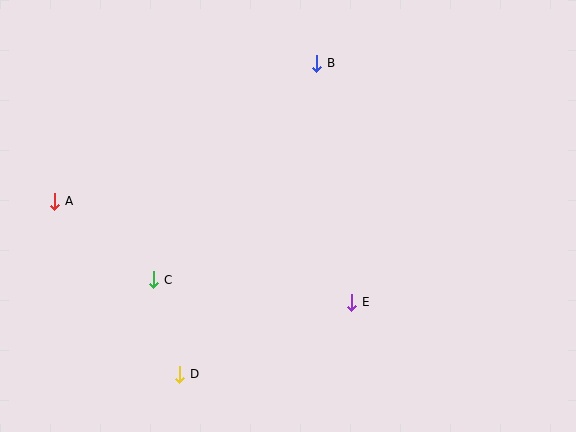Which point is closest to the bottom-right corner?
Point E is closest to the bottom-right corner.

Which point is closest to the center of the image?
Point E at (352, 302) is closest to the center.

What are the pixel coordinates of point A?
Point A is at (55, 201).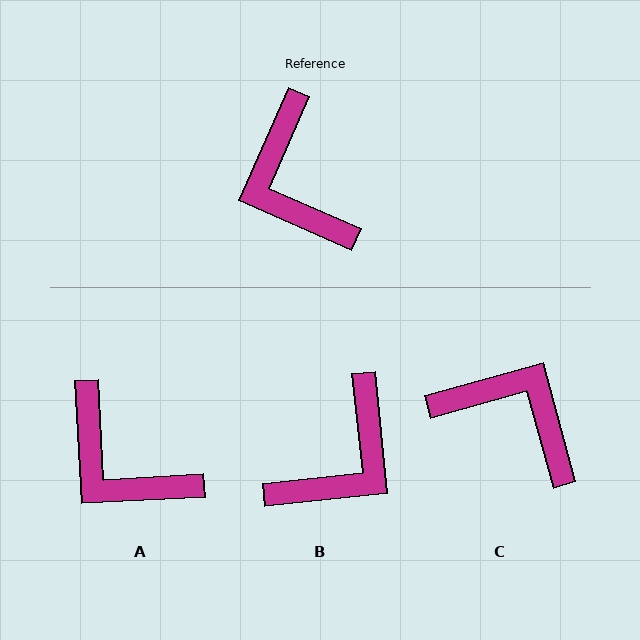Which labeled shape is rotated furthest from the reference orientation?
C, about 141 degrees away.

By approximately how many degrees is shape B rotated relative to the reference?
Approximately 120 degrees counter-clockwise.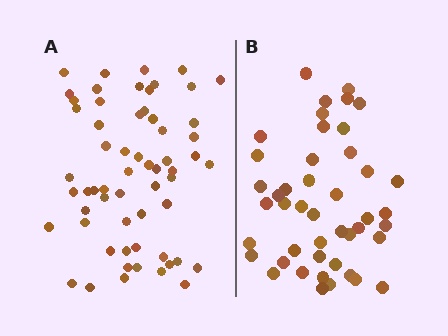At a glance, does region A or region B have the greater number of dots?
Region A (the left region) has more dots.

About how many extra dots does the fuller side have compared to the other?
Region A has approximately 15 more dots than region B.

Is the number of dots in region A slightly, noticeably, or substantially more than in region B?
Region A has noticeably more, but not dramatically so. The ratio is roughly 1.3 to 1.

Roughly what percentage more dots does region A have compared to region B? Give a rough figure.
About 35% more.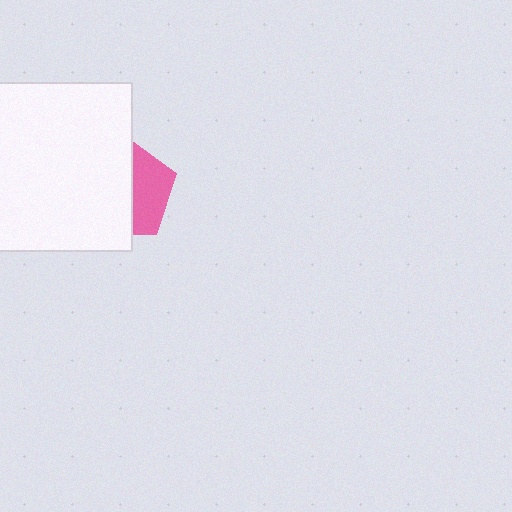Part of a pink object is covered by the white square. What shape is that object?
It is a pentagon.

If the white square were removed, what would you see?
You would see the complete pink pentagon.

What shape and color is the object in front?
The object in front is a white square.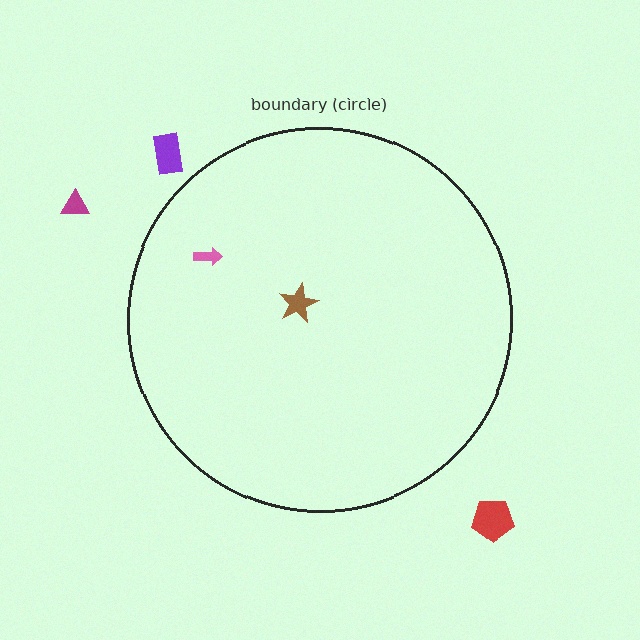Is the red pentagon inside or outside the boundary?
Outside.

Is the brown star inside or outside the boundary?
Inside.